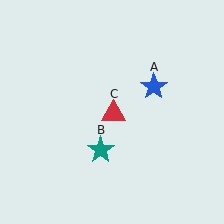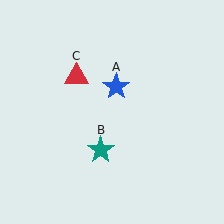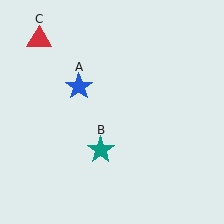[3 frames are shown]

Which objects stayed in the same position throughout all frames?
Teal star (object B) remained stationary.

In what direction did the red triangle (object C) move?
The red triangle (object C) moved up and to the left.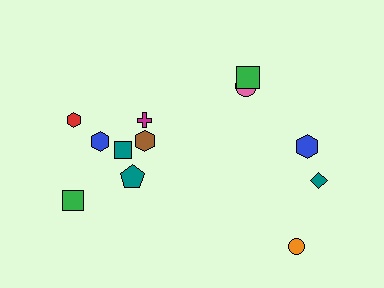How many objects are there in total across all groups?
There are 12 objects.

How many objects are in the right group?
There are 5 objects.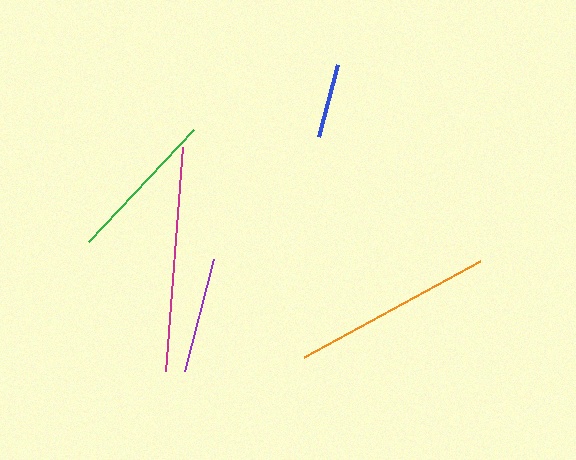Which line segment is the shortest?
The blue line is the shortest at approximately 74 pixels.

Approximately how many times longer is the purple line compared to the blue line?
The purple line is approximately 1.6 times the length of the blue line.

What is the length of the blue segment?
The blue segment is approximately 74 pixels long.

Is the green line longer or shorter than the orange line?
The orange line is longer than the green line.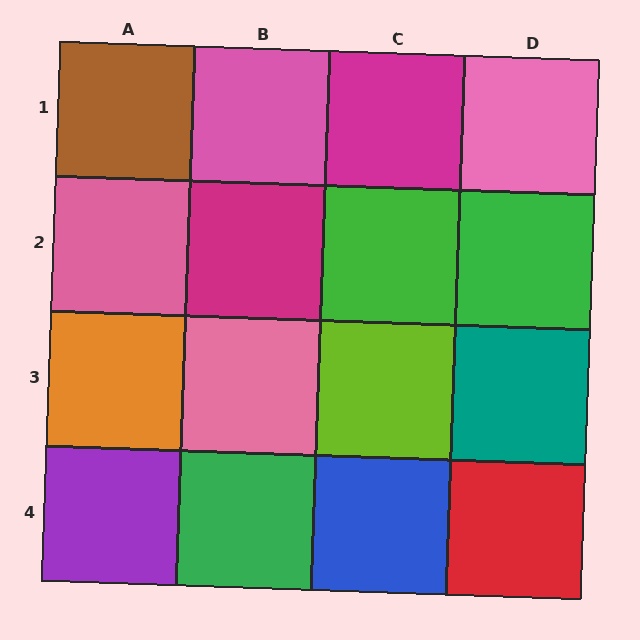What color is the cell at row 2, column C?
Green.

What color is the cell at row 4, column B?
Green.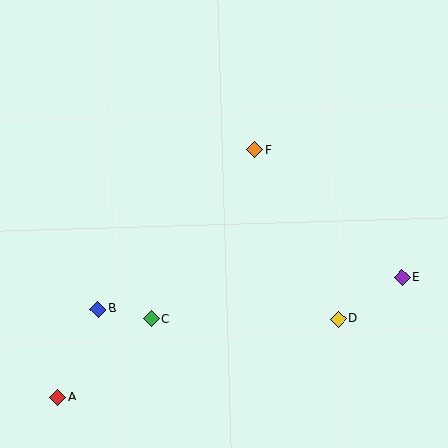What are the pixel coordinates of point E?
Point E is at (402, 278).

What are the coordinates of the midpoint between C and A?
The midpoint between C and A is at (104, 358).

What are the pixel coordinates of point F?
Point F is at (254, 150).